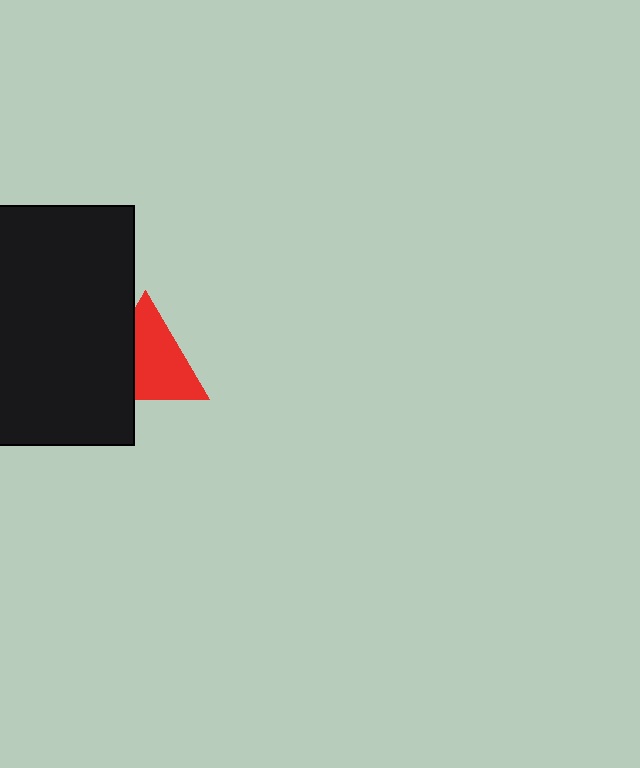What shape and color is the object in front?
The object in front is a black rectangle.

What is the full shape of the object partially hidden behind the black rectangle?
The partially hidden object is a red triangle.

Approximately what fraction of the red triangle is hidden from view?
Roughly 35% of the red triangle is hidden behind the black rectangle.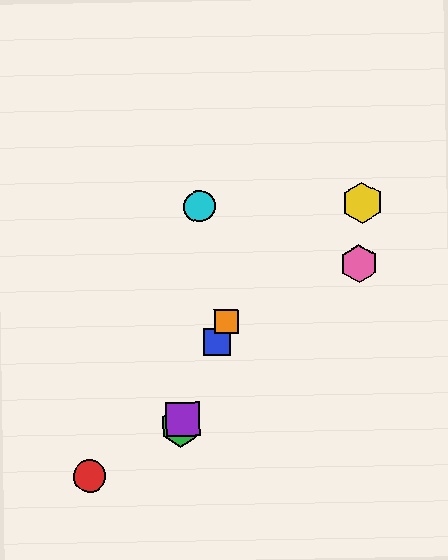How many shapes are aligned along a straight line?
4 shapes (the blue square, the green hexagon, the purple square, the orange square) are aligned along a straight line.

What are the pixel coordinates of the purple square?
The purple square is at (183, 419).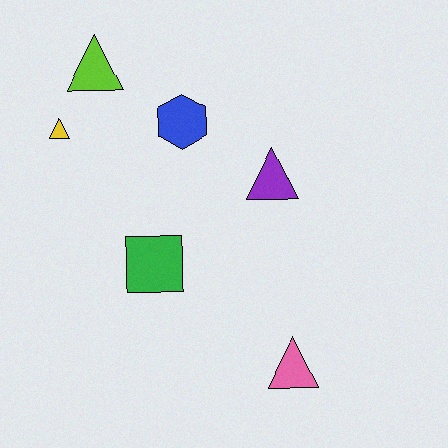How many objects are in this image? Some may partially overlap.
There are 6 objects.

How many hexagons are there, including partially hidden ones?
There is 1 hexagon.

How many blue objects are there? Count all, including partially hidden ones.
There is 1 blue object.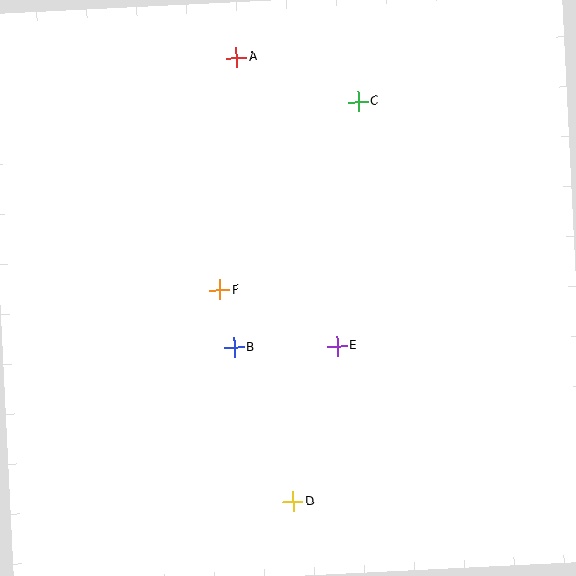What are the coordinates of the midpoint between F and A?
The midpoint between F and A is at (228, 174).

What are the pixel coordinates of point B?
Point B is at (234, 347).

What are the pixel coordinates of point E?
Point E is at (337, 346).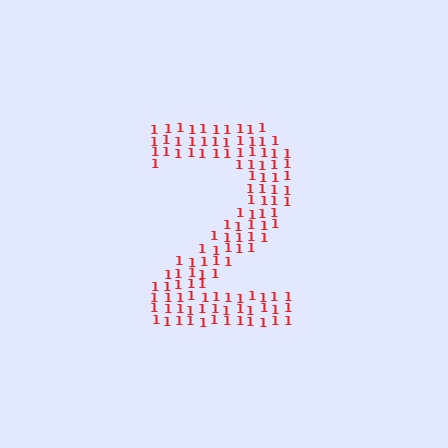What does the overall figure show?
The overall figure shows the digit 2.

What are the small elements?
The small elements are digit 1's.